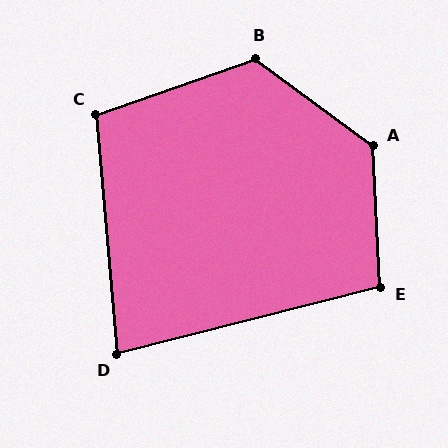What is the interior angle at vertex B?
Approximately 124 degrees (obtuse).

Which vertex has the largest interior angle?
A, at approximately 129 degrees.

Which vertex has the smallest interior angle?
D, at approximately 81 degrees.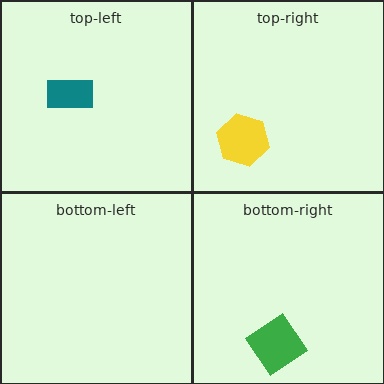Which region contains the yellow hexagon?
The top-right region.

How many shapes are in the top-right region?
1.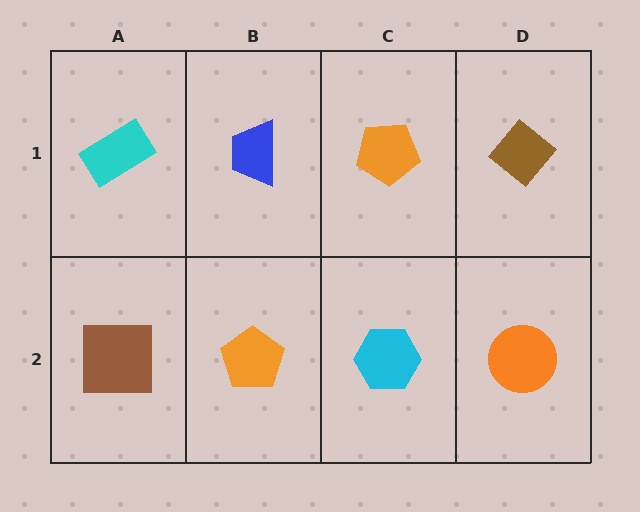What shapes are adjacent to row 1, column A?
A brown square (row 2, column A), a blue trapezoid (row 1, column B).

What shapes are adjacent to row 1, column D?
An orange circle (row 2, column D), an orange pentagon (row 1, column C).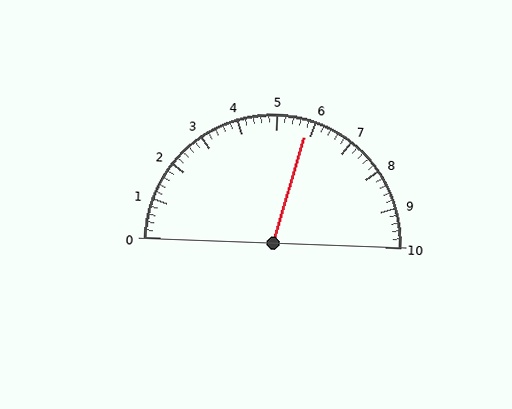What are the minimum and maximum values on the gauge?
The gauge ranges from 0 to 10.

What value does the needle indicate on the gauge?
The needle indicates approximately 5.8.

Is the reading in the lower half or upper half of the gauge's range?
The reading is in the upper half of the range (0 to 10).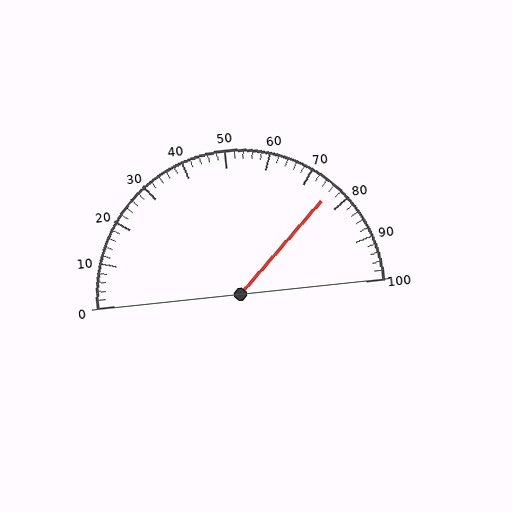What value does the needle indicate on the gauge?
The needle indicates approximately 76.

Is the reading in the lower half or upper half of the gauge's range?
The reading is in the upper half of the range (0 to 100).